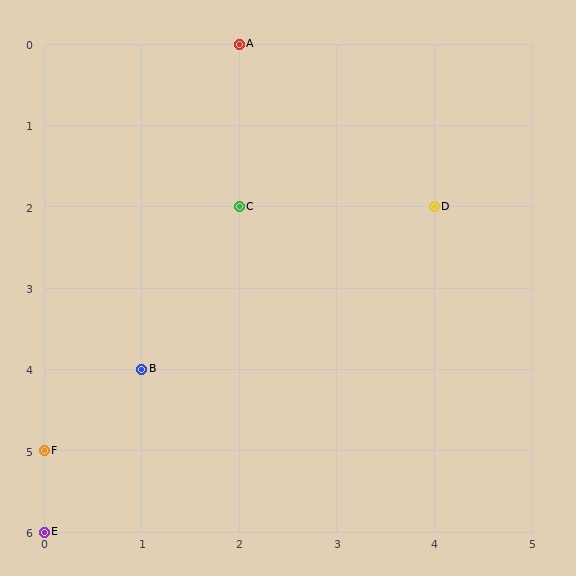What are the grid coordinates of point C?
Point C is at grid coordinates (2, 2).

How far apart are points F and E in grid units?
Points F and E are 1 row apart.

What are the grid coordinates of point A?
Point A is at grid coordinates (2, 0).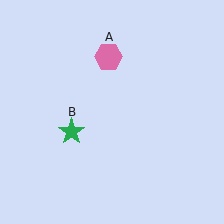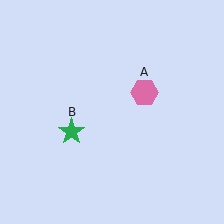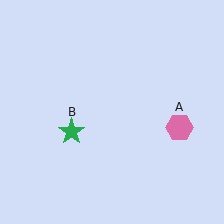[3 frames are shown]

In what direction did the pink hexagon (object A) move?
The pink hexagon (object A) moved down and to the right.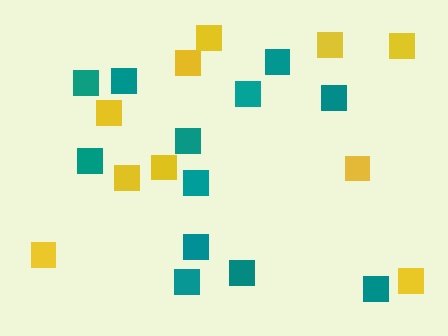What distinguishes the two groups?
There are 2 groups: one group of teal squares (12) and one group of yellow squares (10).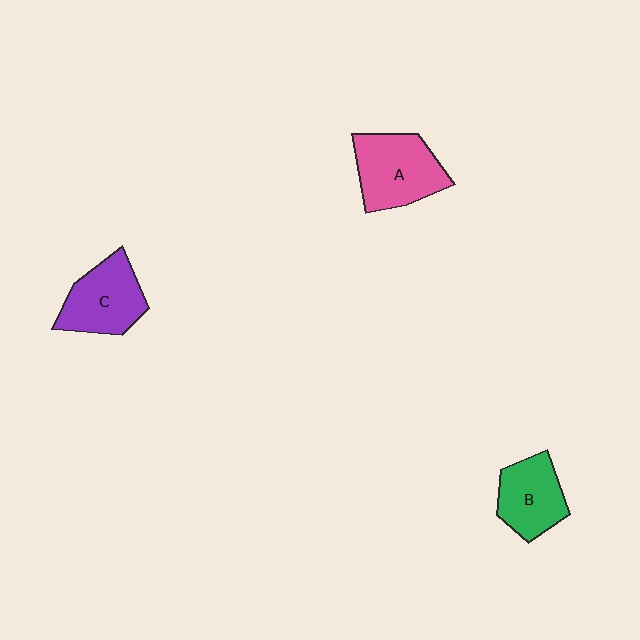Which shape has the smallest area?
Shape B (green).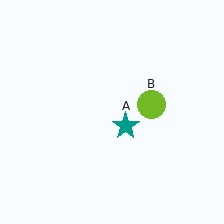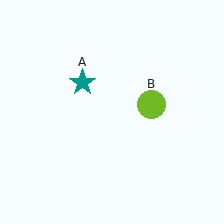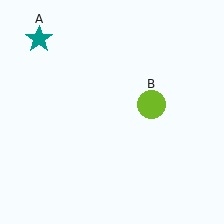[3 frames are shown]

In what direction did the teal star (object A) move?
The teal star (object A) moved up and to the left.